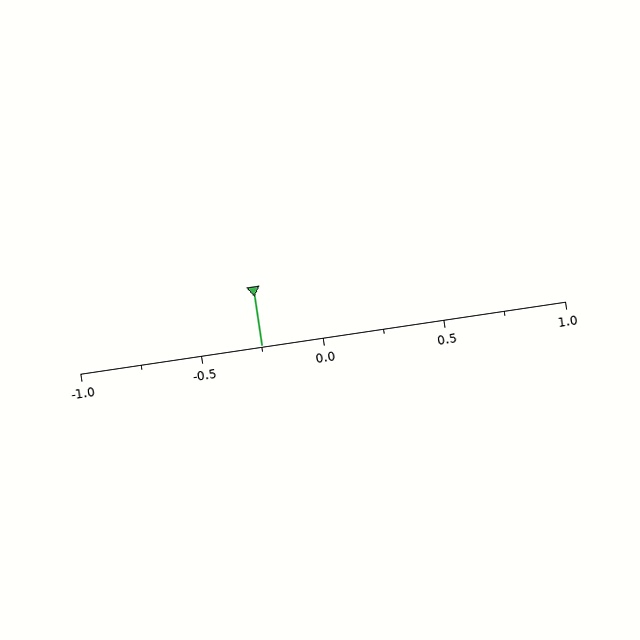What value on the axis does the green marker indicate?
The marker indicates approximately -0.25.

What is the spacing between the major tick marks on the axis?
The major ticks are spaced 0.5 apart.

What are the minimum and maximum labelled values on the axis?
The axis runs from -1.0 to 1.0.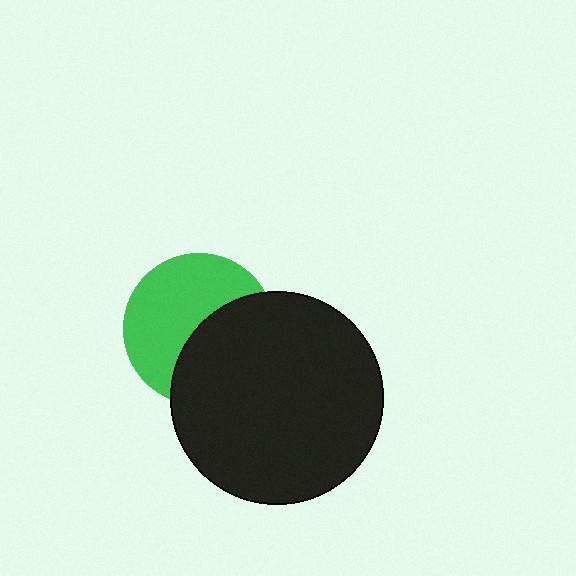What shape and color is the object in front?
The object in front is a black circle.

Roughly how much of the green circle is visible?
About half of it is visible (roughly 55%).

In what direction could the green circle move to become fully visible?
The green circle could move toward the upper-left. That would shift it out from behind the black circle entirely.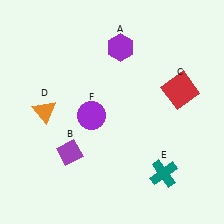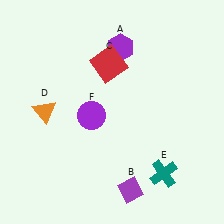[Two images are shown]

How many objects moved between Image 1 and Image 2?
2 objects moved between the two images.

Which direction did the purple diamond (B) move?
The purple diamond (B) moved right.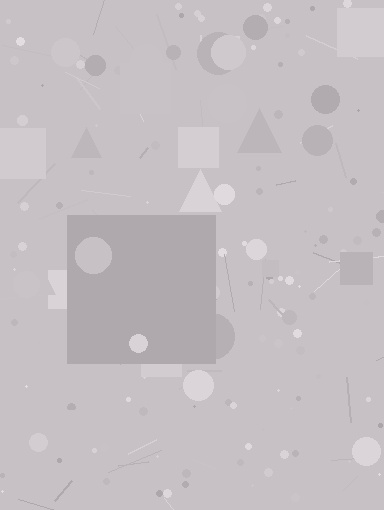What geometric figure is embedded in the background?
A square is embedded in the background.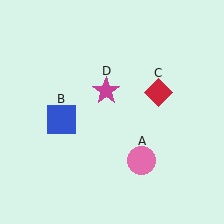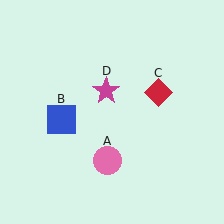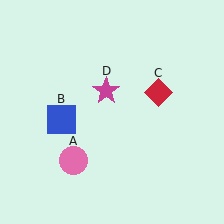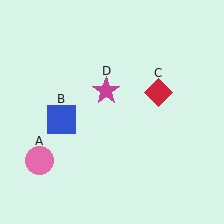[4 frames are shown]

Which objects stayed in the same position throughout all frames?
Blue square (object B) and red diamond (object C) and magenta star (object D) remained stationary.